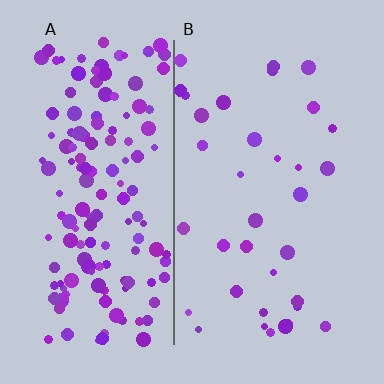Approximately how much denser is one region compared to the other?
Approximately 4.3× — region A over region B.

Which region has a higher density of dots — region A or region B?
A (the left).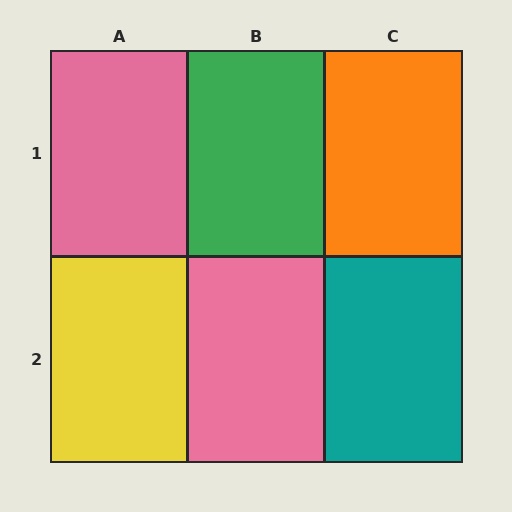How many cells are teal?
1 cell is teal.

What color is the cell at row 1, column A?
Pink.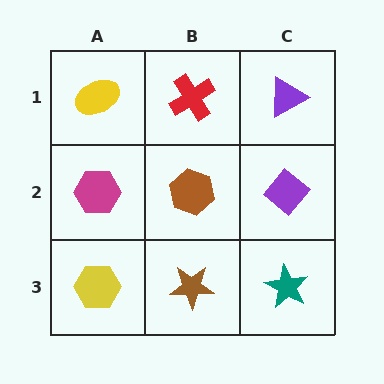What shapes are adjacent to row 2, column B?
A red cross (row 1, column B), a brown star (row 3, column B), a magenta hexagon (row 2, column A), a purple diamond (row 2, column C).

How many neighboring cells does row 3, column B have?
3.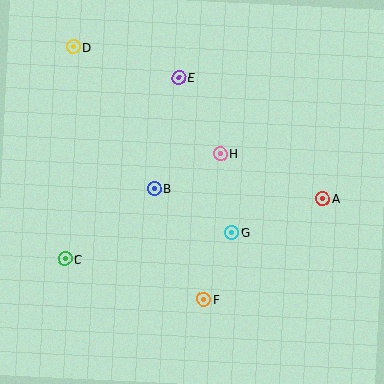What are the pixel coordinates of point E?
Point E is at (179, 77).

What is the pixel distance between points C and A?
The distance between C and A is 265 pixels.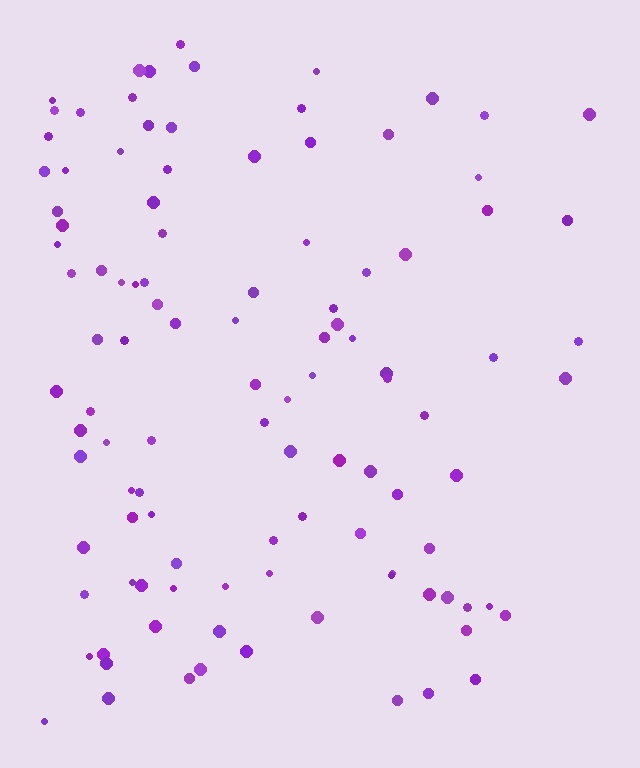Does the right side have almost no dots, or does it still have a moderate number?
Still a moderate number, just noticeably fewer than the left.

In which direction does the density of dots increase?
From right to left, with the left side densest.